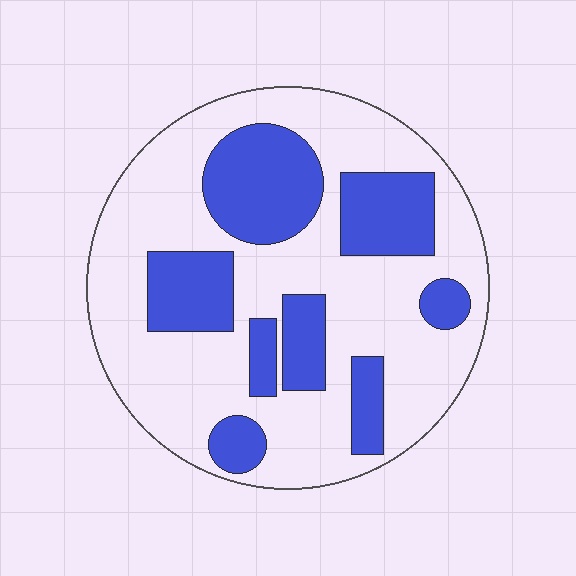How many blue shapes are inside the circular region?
8.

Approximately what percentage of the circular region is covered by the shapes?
Approximately 30%.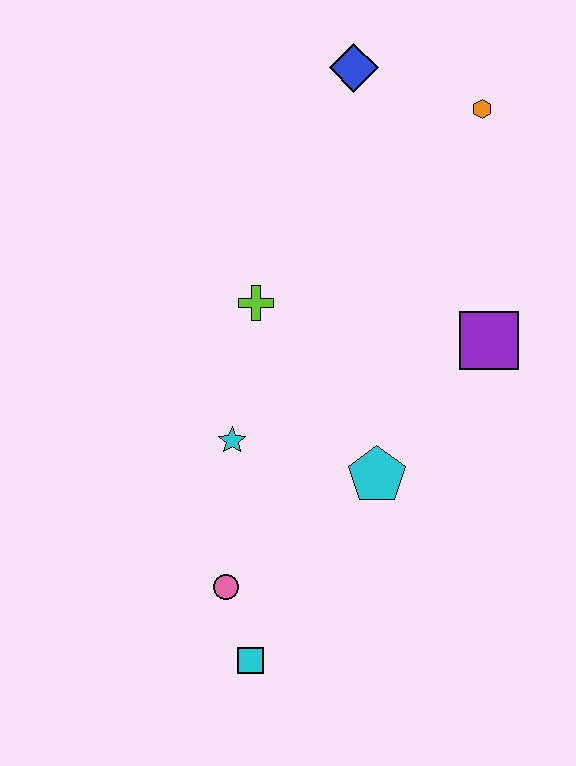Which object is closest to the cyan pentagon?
The cyan star is closest to the cyan pentagon.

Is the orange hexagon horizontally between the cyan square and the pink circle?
No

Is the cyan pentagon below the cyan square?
No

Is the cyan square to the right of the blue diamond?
No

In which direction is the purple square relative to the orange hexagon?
The purple square is below the orange hexagon.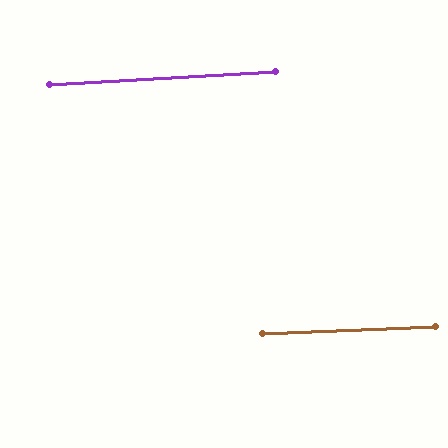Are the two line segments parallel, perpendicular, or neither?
Parallel — their directions differ by only 1.1°.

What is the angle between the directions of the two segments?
Approximately 1 degree.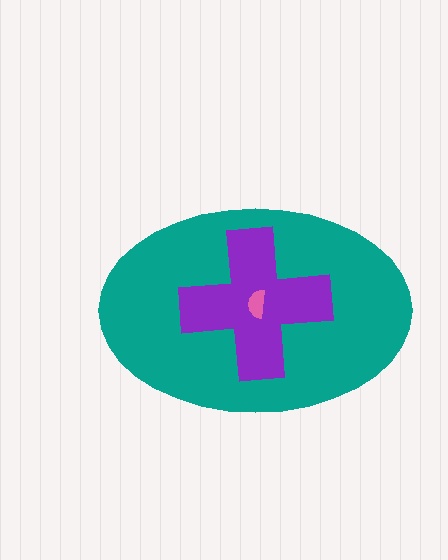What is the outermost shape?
The teal ellipse.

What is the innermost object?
The pink semicircle.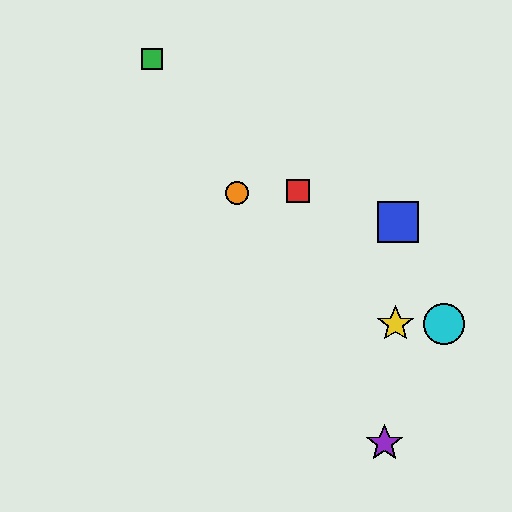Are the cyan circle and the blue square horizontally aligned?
No, the cyan circle is at y≈324 and the blue square is at y≈222.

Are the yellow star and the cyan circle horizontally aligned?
Yes, both are at y≈324.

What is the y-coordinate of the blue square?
The blue square is at y≈222.